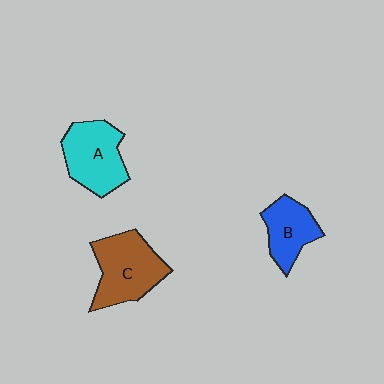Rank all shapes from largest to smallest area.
From largest to smallest: C (brown), A (cyan), B (blue).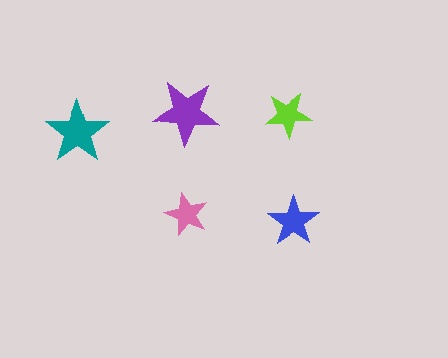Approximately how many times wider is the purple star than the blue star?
About 1.5 times wider.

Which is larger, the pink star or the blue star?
The blue one.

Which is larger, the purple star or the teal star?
The purple one.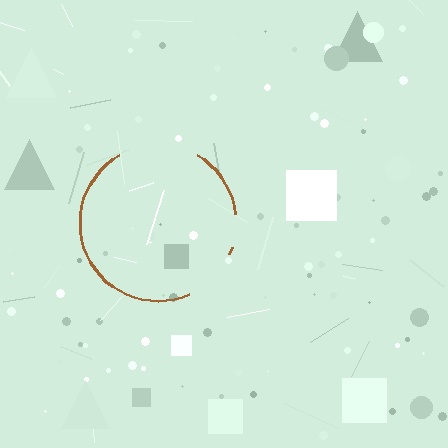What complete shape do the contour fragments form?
The contour fragments form a circle.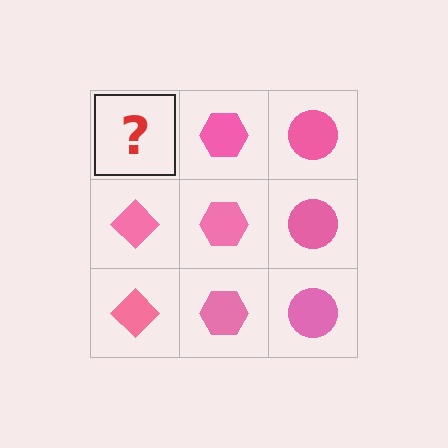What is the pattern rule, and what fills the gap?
The rule is that each column has a consistent shape. The gap should be filled with a pink diamond.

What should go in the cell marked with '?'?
The missing cell should contain a pink diamond.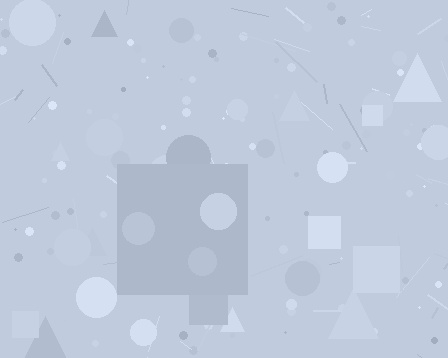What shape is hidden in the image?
A square is hidden in the image.